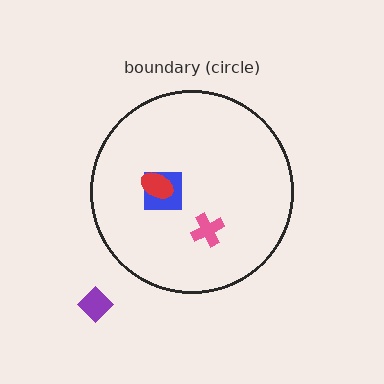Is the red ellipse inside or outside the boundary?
Inside.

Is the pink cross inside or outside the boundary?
Inside.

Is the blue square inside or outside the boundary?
Inside.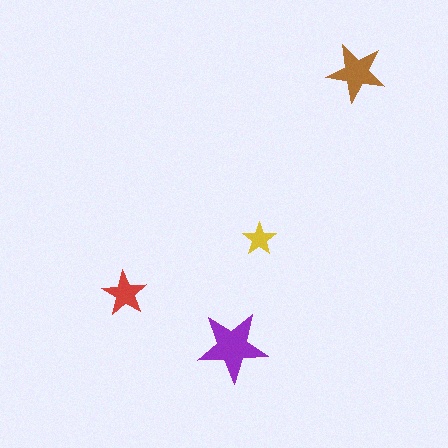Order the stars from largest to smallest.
the purple one, the brown one, the red one, the yellow one.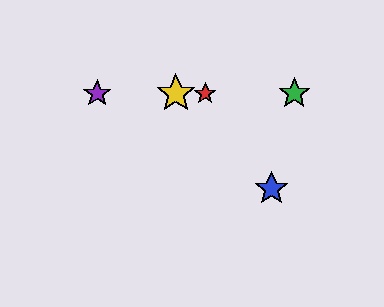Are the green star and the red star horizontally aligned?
Yes, both are at y≈94.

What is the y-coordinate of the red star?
The red star is at y≈94.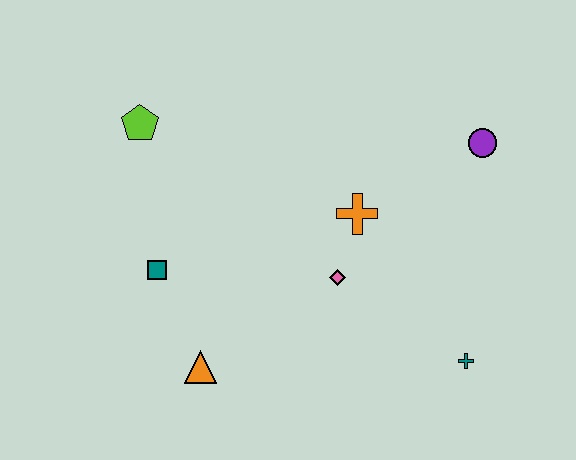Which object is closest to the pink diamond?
The orange cross is closest to the pink diamond.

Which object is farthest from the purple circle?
The orange triangle is farthest from the purple circle.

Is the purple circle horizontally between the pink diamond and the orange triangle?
No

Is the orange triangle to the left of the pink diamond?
Yes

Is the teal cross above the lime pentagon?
No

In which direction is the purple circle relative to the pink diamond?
The purple circle is to the right of the pink diamond.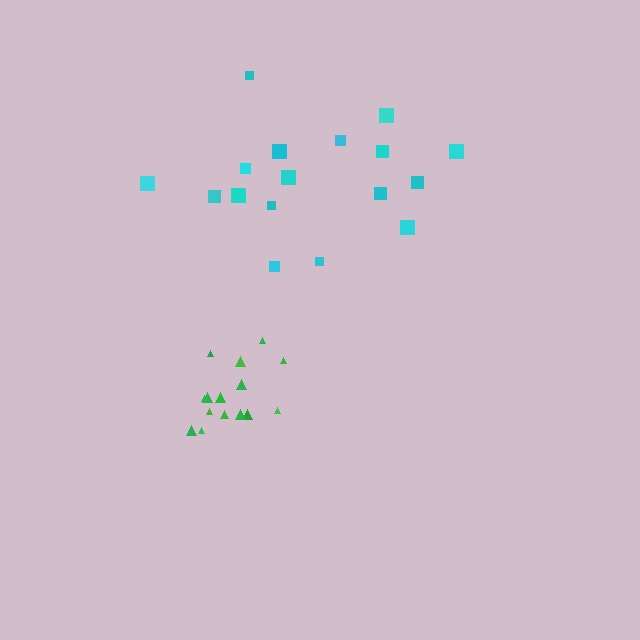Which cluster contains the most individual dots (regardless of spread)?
Cyan (17).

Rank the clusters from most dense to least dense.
green, cyan.